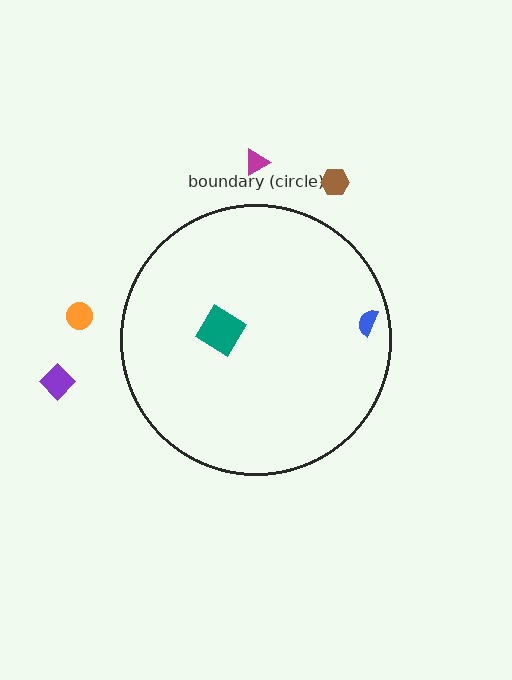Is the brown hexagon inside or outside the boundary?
Outside.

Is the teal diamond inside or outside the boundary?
Inside.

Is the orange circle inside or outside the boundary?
Outside.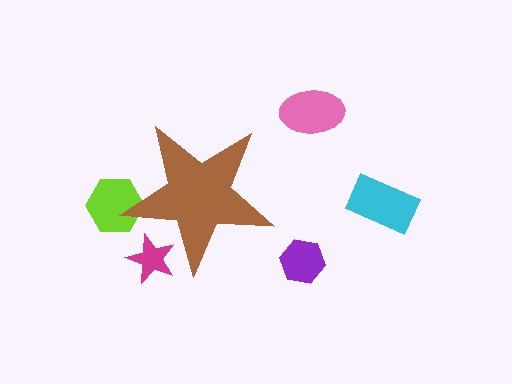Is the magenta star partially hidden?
Yes, the magenta star is partially hidden behind the brown star.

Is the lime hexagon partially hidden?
Yes, the lime hexagon is partially hidden behind the brown star.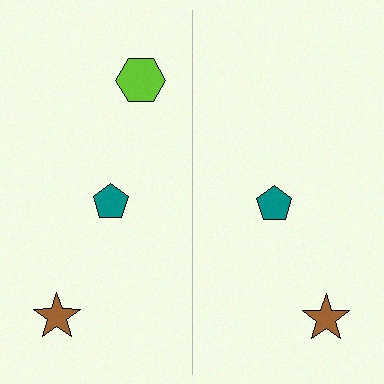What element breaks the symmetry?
A lime hexagon is missing from the right side.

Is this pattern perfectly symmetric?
No, the pattern is not perfectly symmetric. A lime hexagon is missing from the right side.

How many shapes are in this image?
There are 5 shapes in this image.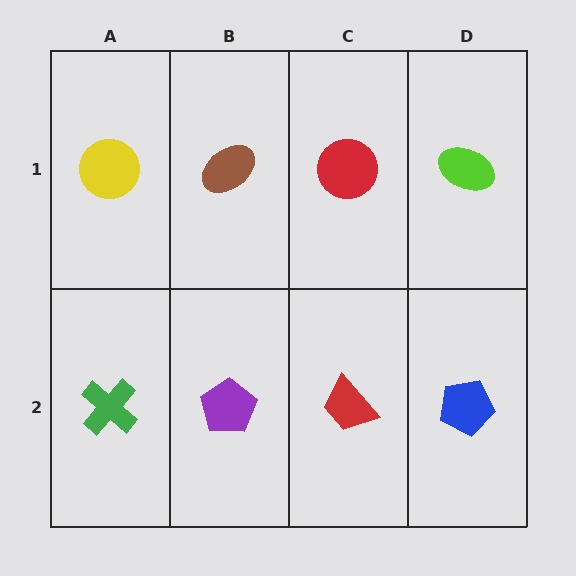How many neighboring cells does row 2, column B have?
3.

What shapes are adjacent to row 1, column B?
A purple pentagon (row 2, column B), a yellow circle (row 1, column A), a red circle (row 1, column C).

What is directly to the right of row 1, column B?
A red circle.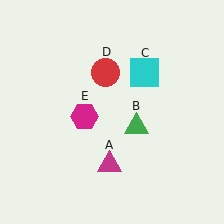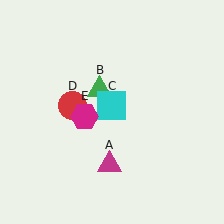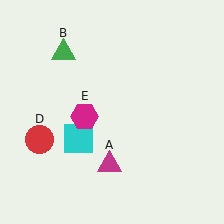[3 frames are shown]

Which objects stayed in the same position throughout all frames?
Magenta triangle (object A) and magenta hexagon (object E) remained stationary.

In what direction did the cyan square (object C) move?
The cyan square (object C) moved down and to the left.